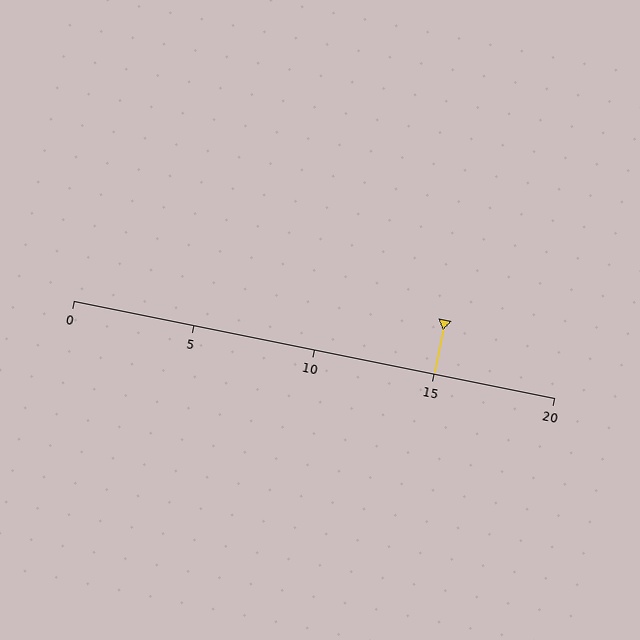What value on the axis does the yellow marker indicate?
The marker indicates approximately 15.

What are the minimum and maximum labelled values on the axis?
The axis runs from 0 to 20.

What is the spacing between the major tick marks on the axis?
The major ticks are spaced 5 apart.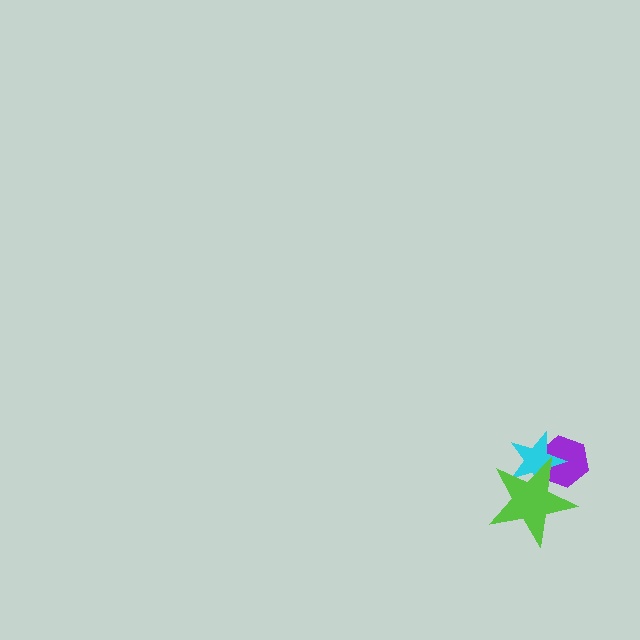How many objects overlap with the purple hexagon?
2 objects overlap with the purple hexagon.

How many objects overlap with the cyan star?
2 objects overlap with the cyan star.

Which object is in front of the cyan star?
The lime star is in front of the cyan star.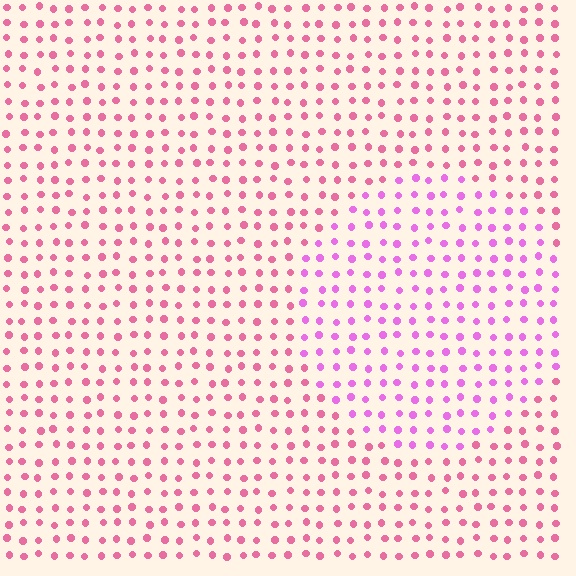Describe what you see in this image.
The image is filled with small pink elements in a uniform arrangement. A circle-shaped region is visible where the elements are tinted to a slightly different hue, forming a subtle color boundary.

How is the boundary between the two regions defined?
The boundary is defined purely by a slight shift in hue (about 35 degrees). Spacing, size, and orientation are identical on both sides.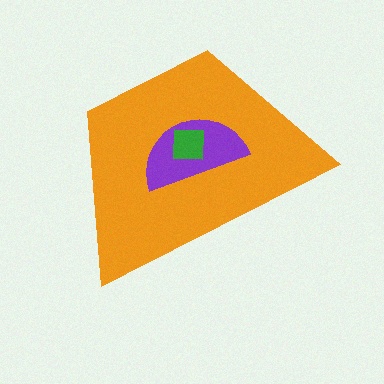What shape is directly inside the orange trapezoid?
The purple semicircle.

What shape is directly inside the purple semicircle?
The green square.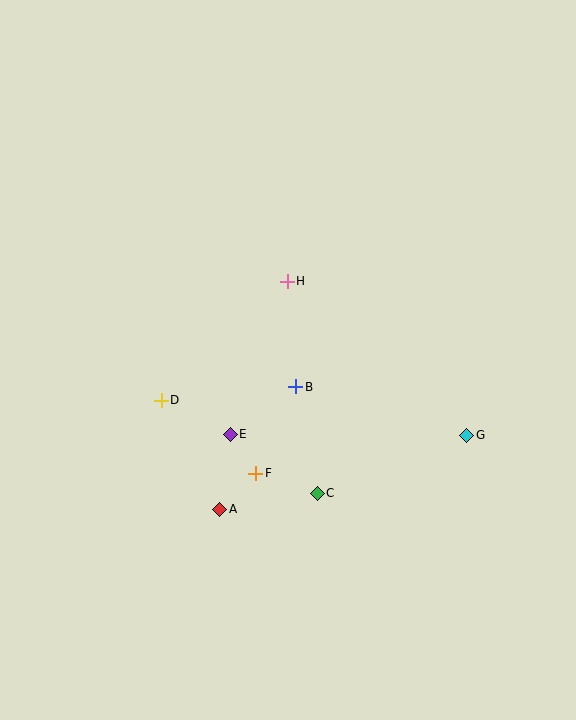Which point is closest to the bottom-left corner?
Point A is closest to the bottom-left corner.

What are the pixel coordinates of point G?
Point G is at (467, 435).